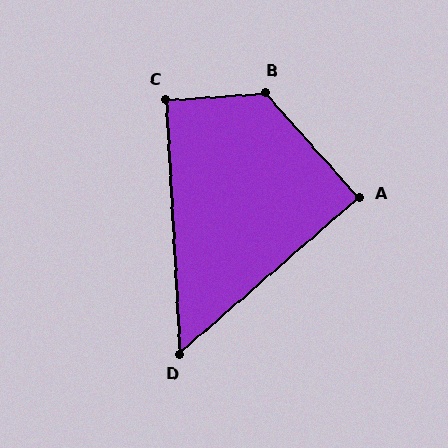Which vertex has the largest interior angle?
B, at approximately 128 degrees.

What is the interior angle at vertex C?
Approximately 91 degrees (approximately right).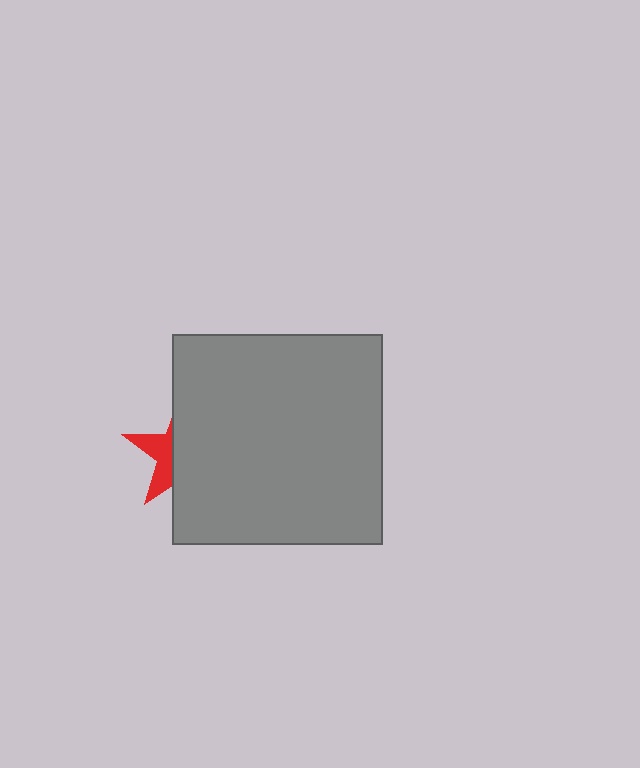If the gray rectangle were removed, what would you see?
You would see the complete red star.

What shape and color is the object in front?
The object in front is a gray rectangle.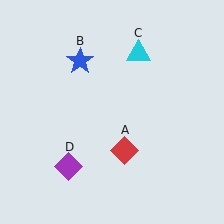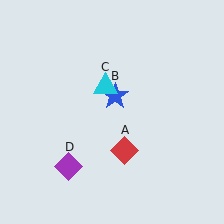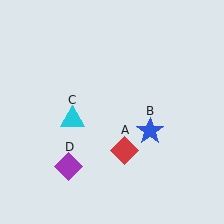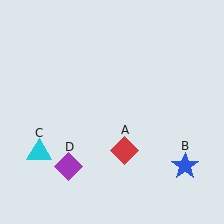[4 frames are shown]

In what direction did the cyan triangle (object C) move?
The cyan triangle (object C) moved down and to the left.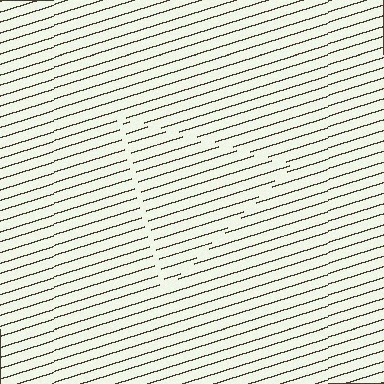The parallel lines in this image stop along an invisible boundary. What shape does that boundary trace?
An illusory triangle. The interior of the shape contains the same grating, shifted by half a period — the contour is defined by the phase discontinuity where line-ends from the inner and outer gratings abut.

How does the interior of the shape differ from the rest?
The interior of the shape contains the same grating, shifted by half a period — the contour is defined by the phase discontinuity where line-ends from the inner and outer gratings abut.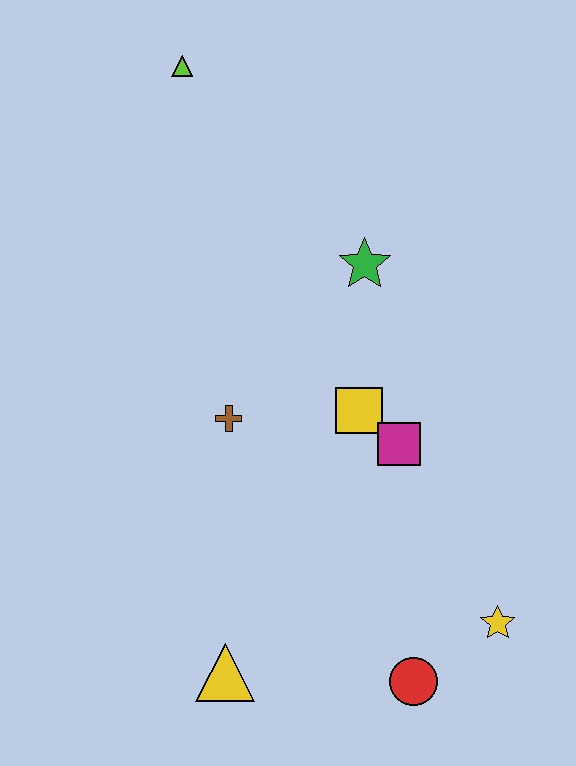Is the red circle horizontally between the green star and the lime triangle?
No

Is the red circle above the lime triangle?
No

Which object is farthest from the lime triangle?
The red circle is farthest from the lime triangle.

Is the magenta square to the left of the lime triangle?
No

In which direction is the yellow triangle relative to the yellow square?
The yellow triangle is below the yellow square.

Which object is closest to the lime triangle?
The green star is closest to the lime triangle.